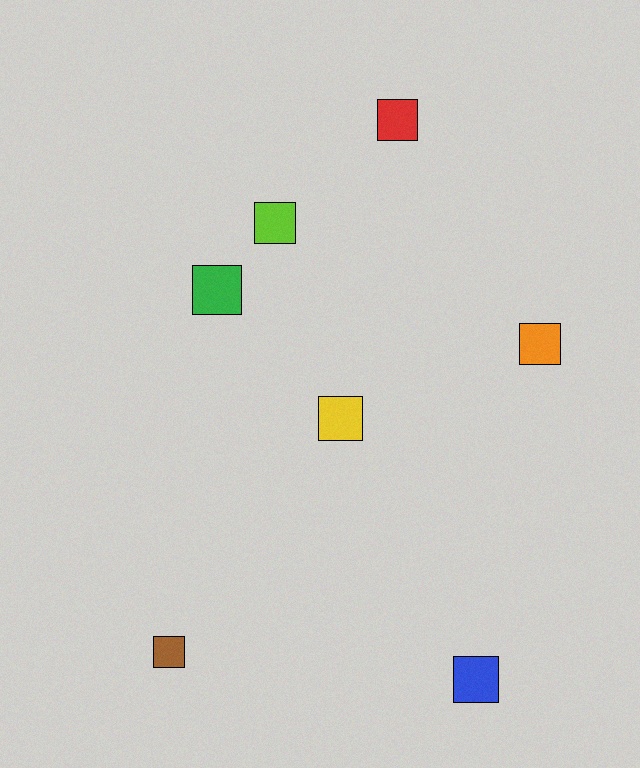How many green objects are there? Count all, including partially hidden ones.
There is 1 green object.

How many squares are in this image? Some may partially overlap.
There are 7 squares.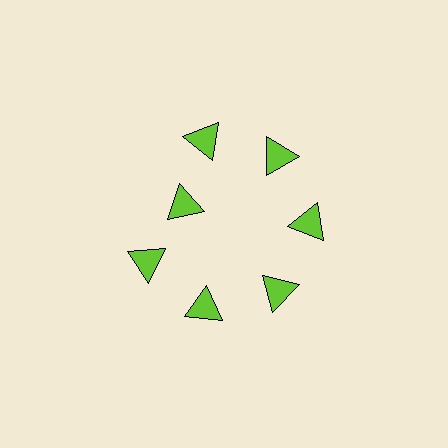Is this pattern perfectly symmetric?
No. The 7 lime triangles are arranged in a ring, but one element near the 10 o'clock position is pulled inward toward the center, breaking the 7-fold rotational symmetry.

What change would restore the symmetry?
The symmetry would be restored by moving it outward, back onto the ring so that all 7 triangles sit at equal angles and equal distance from the center.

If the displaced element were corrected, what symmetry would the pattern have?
It would have 7-fold rotational symmetry — the pattern would map onto itself every 51 degrees.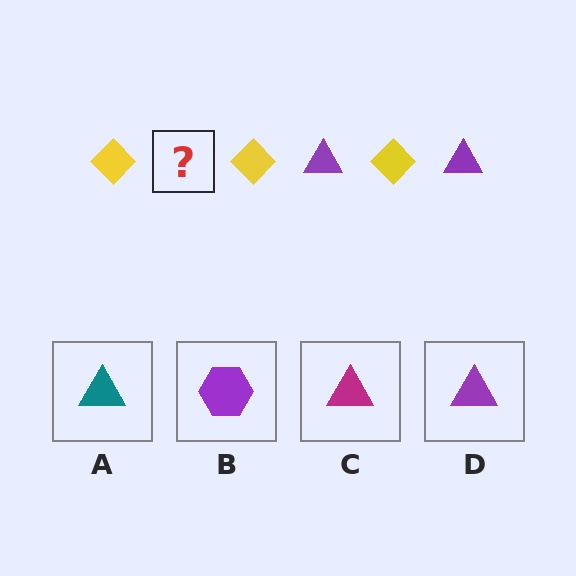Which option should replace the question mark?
Option D.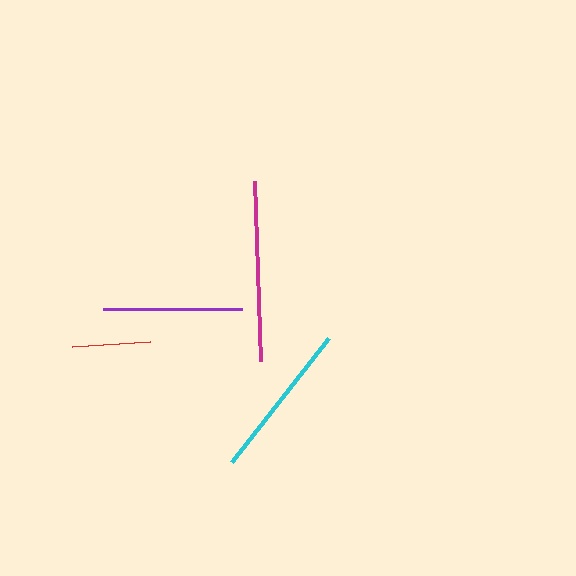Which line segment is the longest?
The magenta line is the longest at approximately 181 pixels.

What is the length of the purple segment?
The purple segment is approximately 139 pixels long.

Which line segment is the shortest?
The red line is the shortest at approximately 78 pixels.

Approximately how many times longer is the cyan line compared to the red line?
The cyan line is approximately 2.0 times the length of the red line.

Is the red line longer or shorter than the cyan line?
The cyan line is longer than the red line.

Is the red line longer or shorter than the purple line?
The purple line is longer than the red line.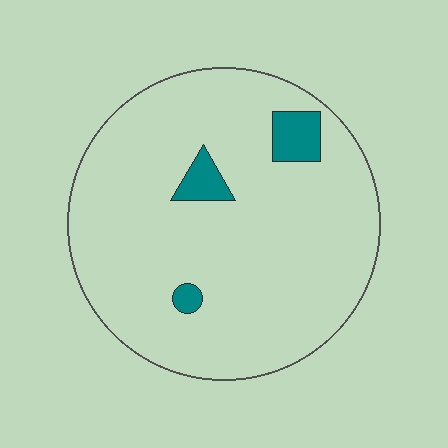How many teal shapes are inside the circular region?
3.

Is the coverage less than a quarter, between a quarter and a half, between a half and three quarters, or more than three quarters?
Less than a quarter.